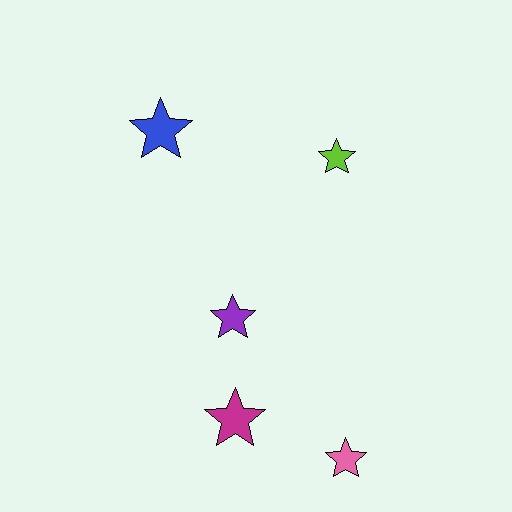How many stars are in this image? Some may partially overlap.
There are 5 stars.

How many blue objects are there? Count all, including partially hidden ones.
There is 1 blue object.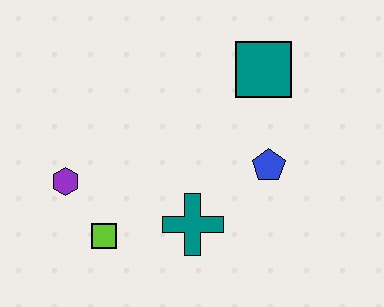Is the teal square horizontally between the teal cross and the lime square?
No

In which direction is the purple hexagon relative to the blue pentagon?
The purple hexagon is to the left of the blue pentagon.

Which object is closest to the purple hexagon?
The lime square is closest to the purple hexagon.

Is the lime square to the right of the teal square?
No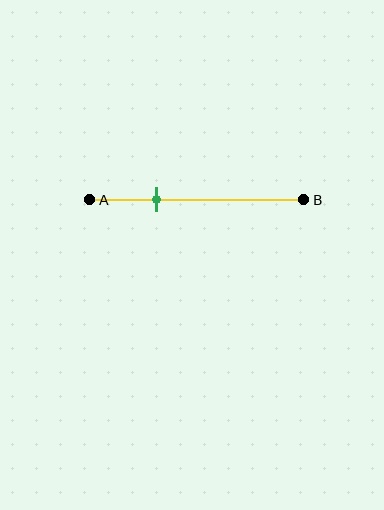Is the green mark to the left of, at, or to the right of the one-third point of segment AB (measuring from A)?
The green mark is approximately at the one-third point of segment AB.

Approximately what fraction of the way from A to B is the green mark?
The green mark is approximately 30% of the way from A to B.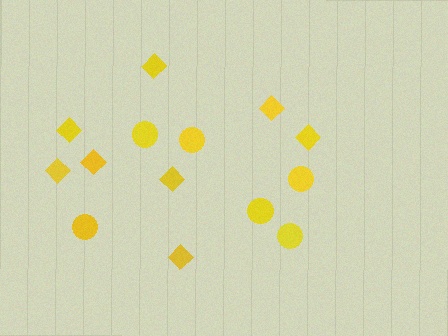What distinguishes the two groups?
There are 2 groups: one group of diamonds (8) and one group of circles (6).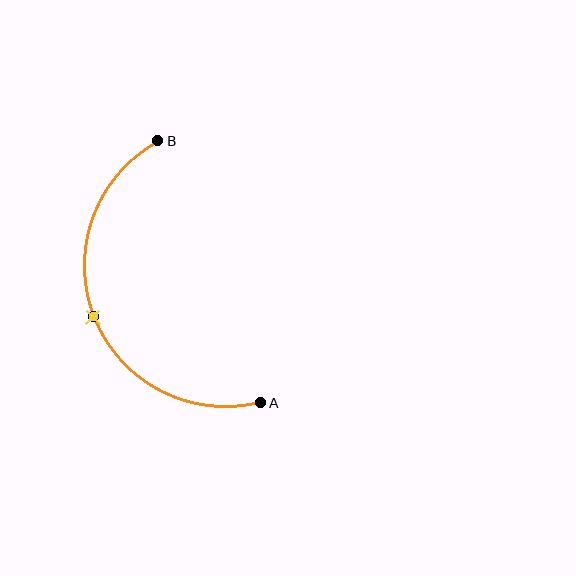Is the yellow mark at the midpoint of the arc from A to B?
Yes. The yellow mark lies on the arc at equal arc-length from both A and B — it is the arc midpoint.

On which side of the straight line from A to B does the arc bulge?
The arc bulges to the left of the straight line connecting A and B.